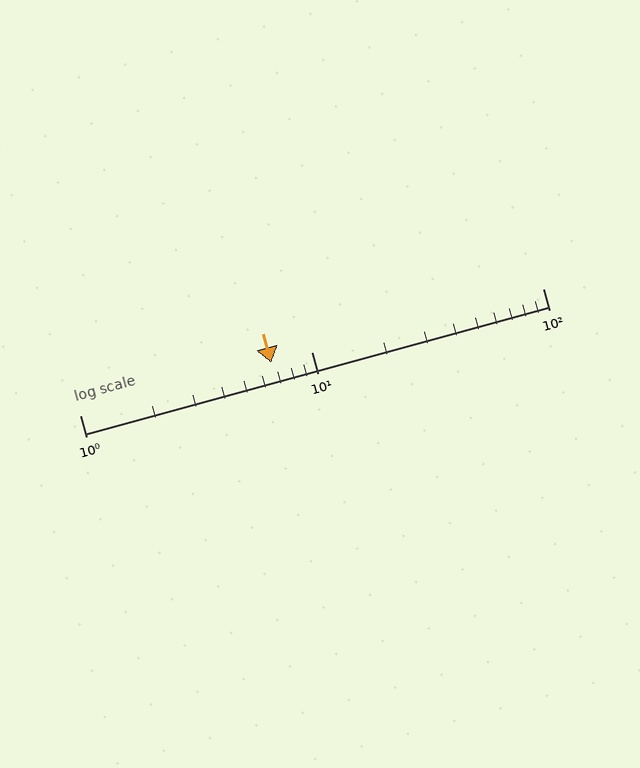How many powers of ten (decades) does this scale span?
The scale spans 2 decades, from 1 to 100.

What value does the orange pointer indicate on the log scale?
The pointer indicates approximately 6.7.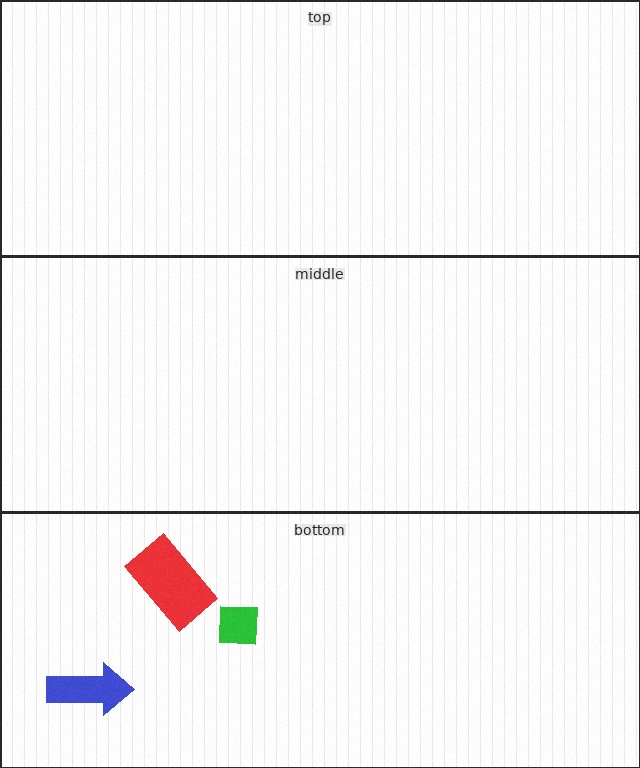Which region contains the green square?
The bottom region.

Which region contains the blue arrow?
The bottom region.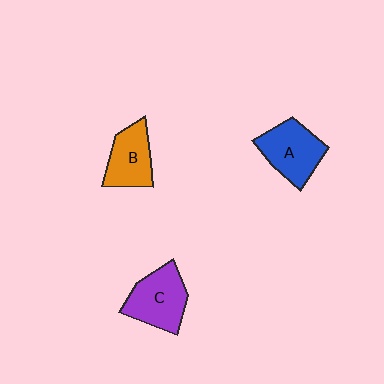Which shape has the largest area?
Shape C (purple).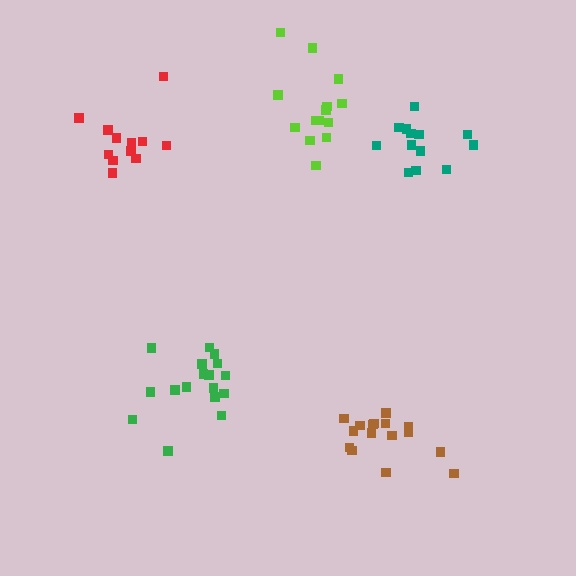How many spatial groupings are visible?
There are 5 spatial groupings.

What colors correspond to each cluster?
The clusters are colored: lime, teal, brown, green, red.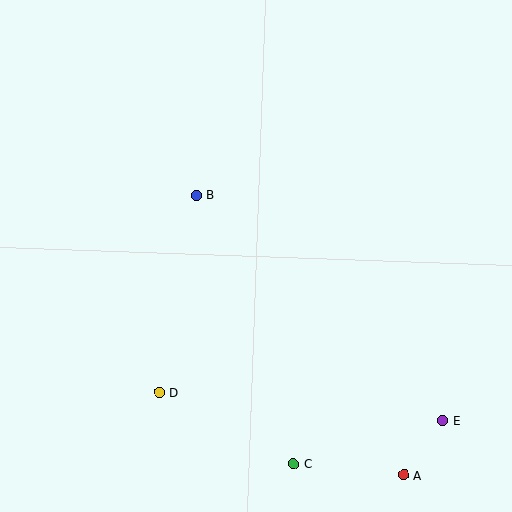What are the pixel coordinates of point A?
Point A is at (404, 475).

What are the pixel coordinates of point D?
Point D is at (159, 393).